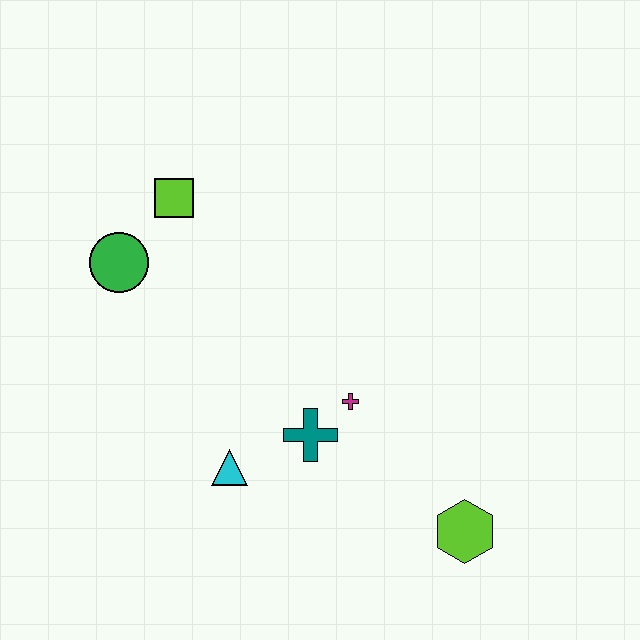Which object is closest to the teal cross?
The magenta cross is closest to the teal cross.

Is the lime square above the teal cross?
Yes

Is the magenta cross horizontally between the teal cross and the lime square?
No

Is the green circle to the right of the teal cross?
No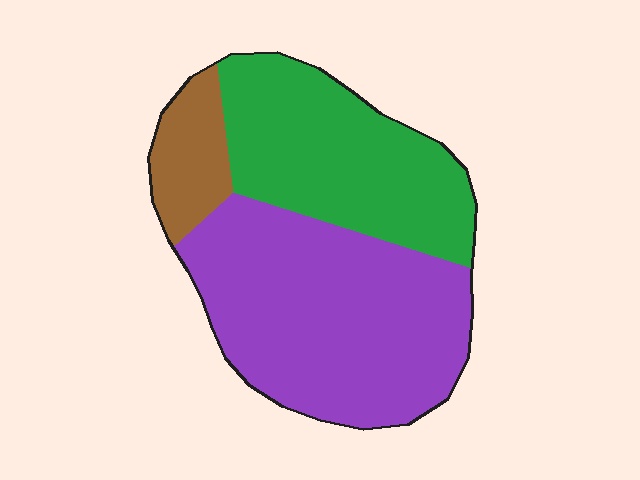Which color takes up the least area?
Brown, at roughly 10%.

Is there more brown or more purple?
Purple.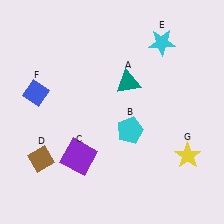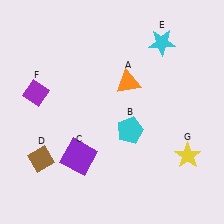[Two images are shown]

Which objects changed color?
A changed from teal to orange. F changed from blue to purple.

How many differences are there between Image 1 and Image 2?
There are 2 differences between the two images.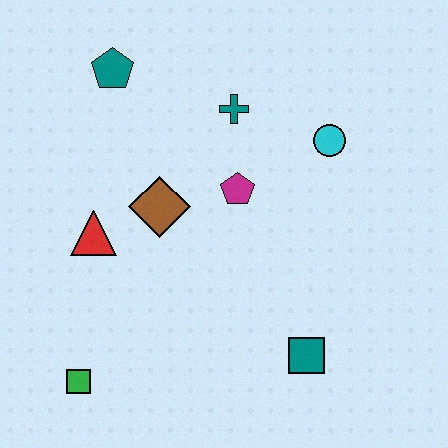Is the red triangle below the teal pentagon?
Yes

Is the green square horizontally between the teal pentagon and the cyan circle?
No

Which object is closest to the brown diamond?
The red triangle is closest to the brown diamond.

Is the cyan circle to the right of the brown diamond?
Yes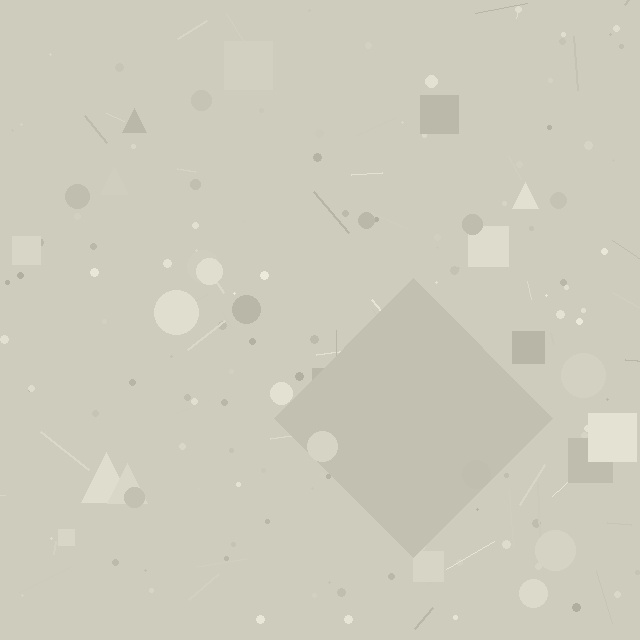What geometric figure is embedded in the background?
A diamond is embedded in the background.